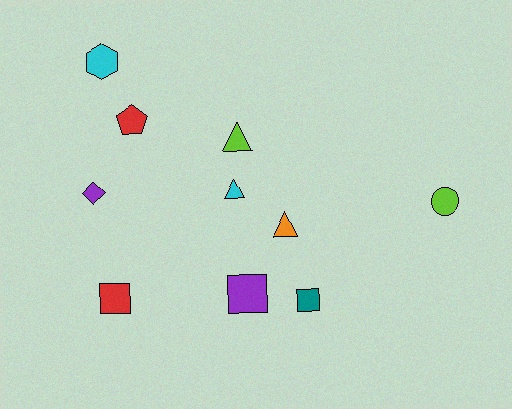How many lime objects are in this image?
There are 2 lime objects.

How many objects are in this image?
There are 10 objects.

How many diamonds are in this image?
There is 1 diamond.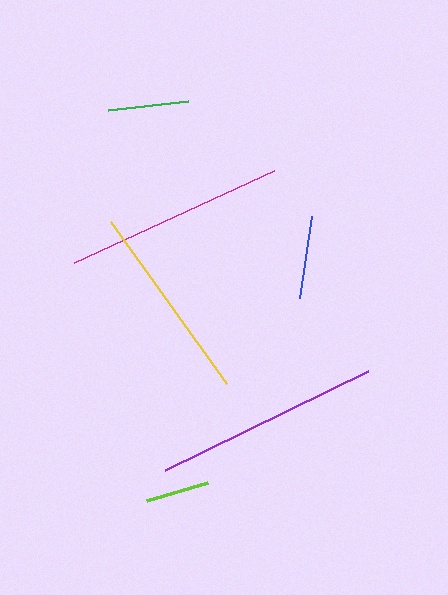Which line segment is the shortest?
The lime line is the shortest at approximately 64 pixels.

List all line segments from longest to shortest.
From longest to shortest: purple, magenta, yellow, blue, green, lime.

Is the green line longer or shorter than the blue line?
The blue line is longer than the green line.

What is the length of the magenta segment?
The magenta segment is approximately 220 pixels long.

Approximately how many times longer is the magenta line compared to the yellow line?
The magenta line is approximately 1.1 times the length of the yellow line.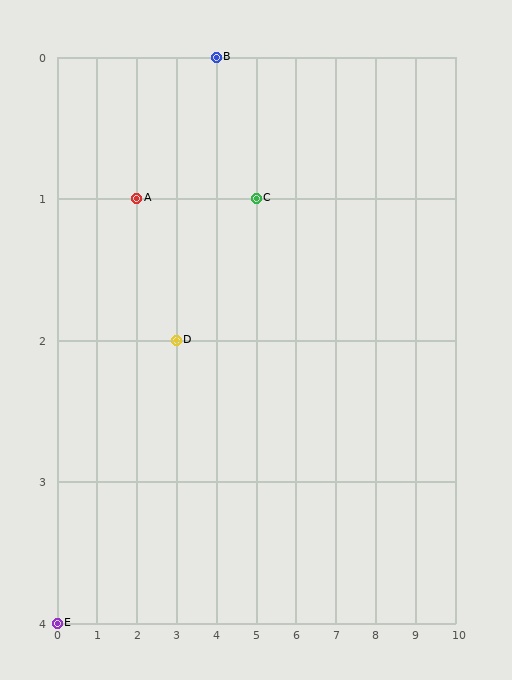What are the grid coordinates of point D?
Point D is at grid coordinates (3, 2).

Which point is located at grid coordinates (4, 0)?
Point B is at (4, 0).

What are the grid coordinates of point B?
Point B is at grid coordinates (4, 0).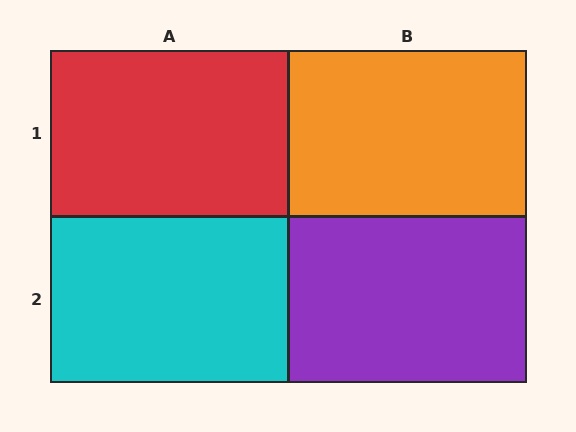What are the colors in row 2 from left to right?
Cyan, purple.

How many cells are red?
1 cell is red.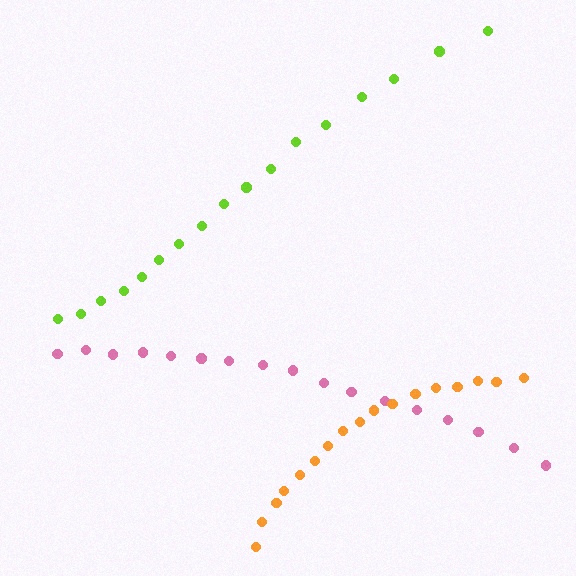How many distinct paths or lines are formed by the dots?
There are 3 distinct paths.